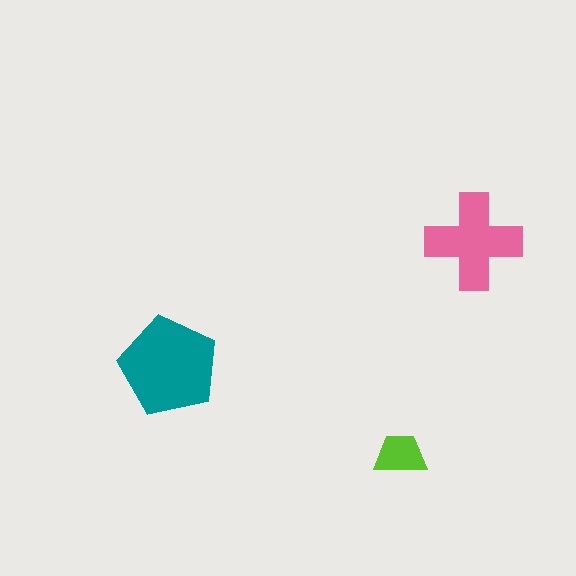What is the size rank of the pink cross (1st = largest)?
2nd.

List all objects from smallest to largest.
The lime trapezoid, the pink cross, the teal pentagon.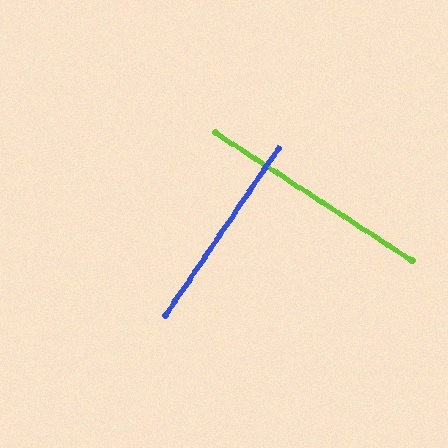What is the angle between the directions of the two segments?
Approximately 89 degrees.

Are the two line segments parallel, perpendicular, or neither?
Perpendicular — they meet at approximately 89°.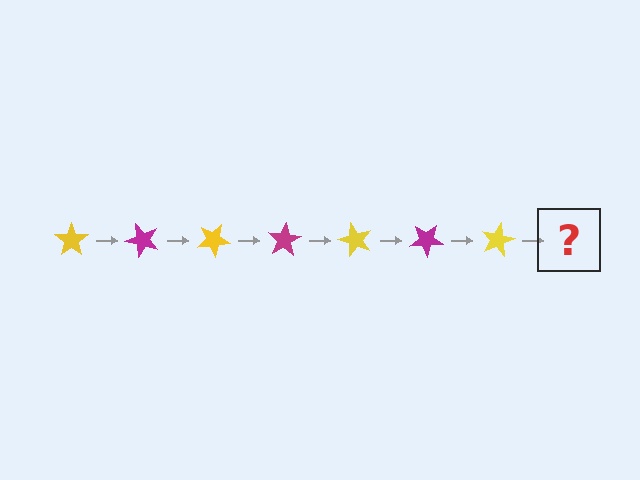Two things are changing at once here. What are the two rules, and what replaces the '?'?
The two rules are that it rotates 50 degrees each step and the color cycles through yellow and magenta. The '?' should be a magenta star, rotated 350 degrees from the start.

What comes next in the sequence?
The next element should be a magenta star, rotated 350 degrees from the start.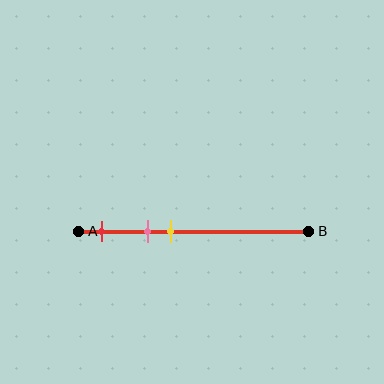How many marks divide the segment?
There are 3 marks dividing the segment.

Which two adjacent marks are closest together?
The pink and yellow marks are the closest adjacent pair.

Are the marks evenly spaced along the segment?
Yes, the marks are approximately evenly spaced.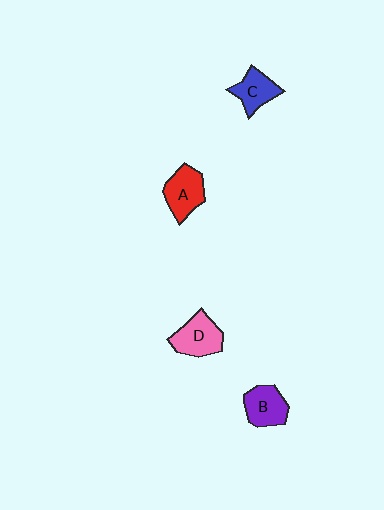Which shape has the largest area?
Shape D (pink).